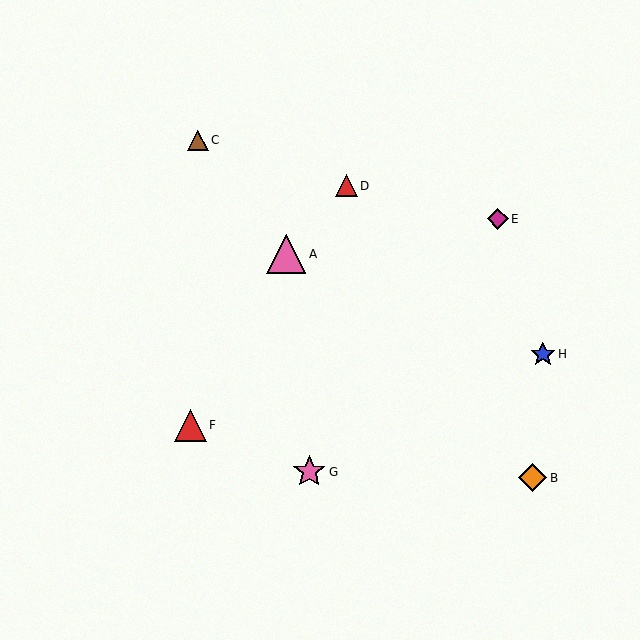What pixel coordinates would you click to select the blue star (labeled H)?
Click at (543, 354) to select the blue star H.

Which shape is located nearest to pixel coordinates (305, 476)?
The pink star (labeled G) at (309, 472) is nearest to that location.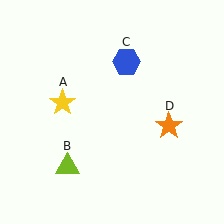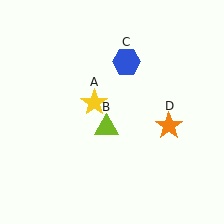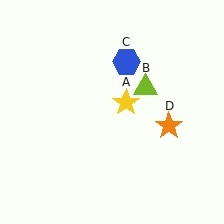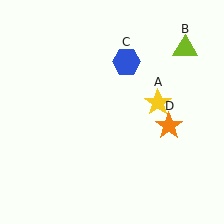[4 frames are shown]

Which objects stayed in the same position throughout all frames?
Blue hexagon (object C) and orange star (object D) remained stationary.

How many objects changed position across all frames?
2 objects changed position: yellow star (object A), lime triangle (object B).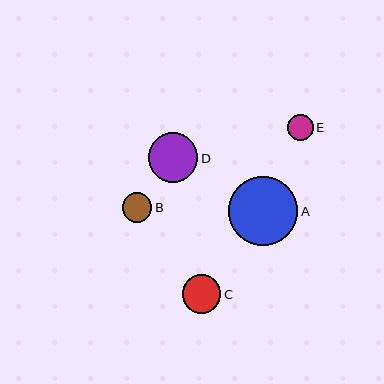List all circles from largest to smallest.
From largest to smallest: A, D, C, B, E.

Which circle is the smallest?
Circle E is the smallest with a size of approximately 26 pixels.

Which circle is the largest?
Circle A is the largest with a size of approximately 70 pixels.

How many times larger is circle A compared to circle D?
Circle A is approximately 1.4 times the size of circle D.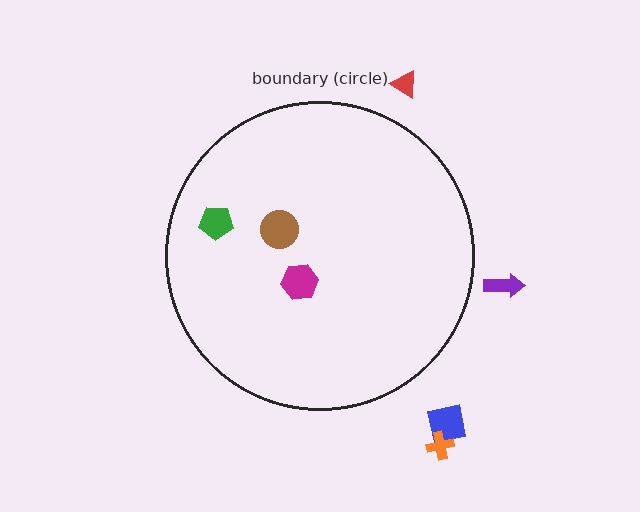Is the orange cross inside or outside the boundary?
Outside.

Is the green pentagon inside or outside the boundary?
Inside.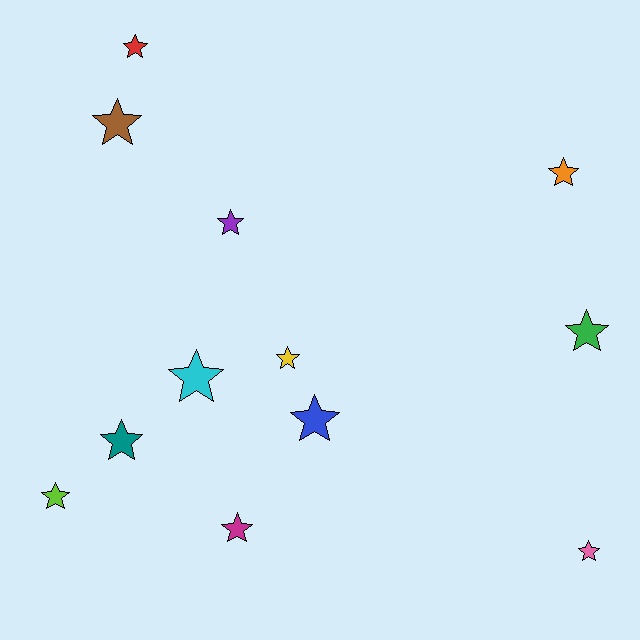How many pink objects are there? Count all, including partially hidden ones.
There is 1 pink object.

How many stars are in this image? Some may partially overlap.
There are 12 stars.